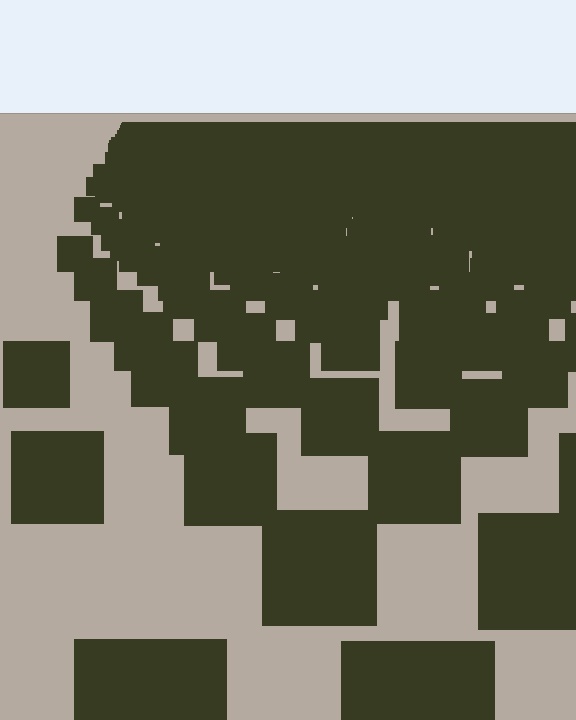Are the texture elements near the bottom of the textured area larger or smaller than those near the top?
Larger. Near the bottom, elements are closer to the viewer and appear at a bigger on-screen size.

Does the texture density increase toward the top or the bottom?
Density increases toward the top.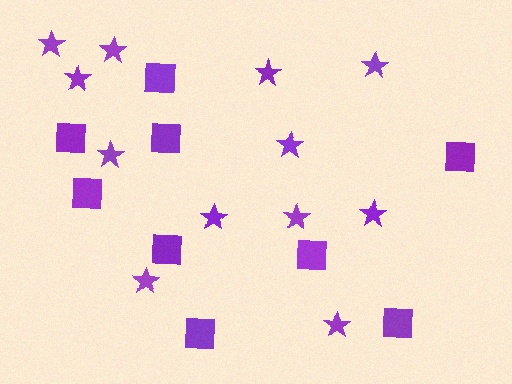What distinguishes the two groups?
There are 2 groups: one group of squares (9) and one group of stars (12).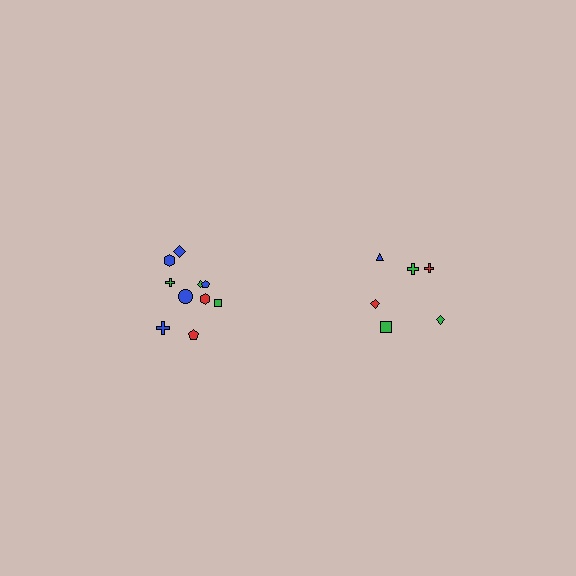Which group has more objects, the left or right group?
The left group.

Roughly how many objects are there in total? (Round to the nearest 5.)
Roughly 15 objects in total.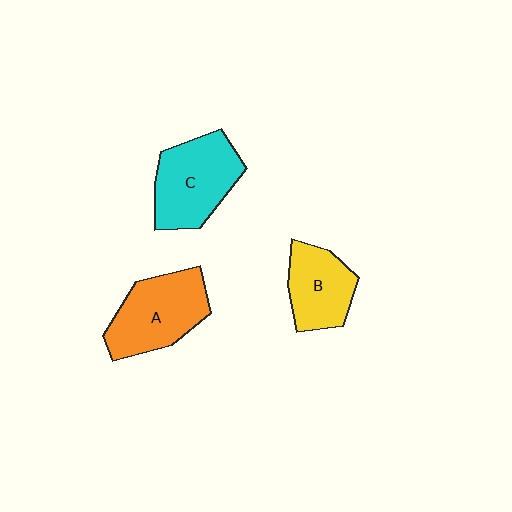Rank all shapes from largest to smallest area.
From largest to smallest: C (cyan), A (orange), B (yellow).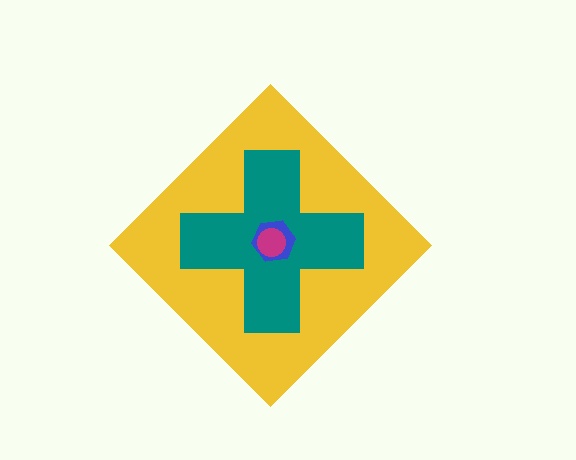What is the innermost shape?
The magenta circle.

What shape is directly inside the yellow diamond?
The teal cross.